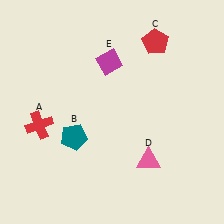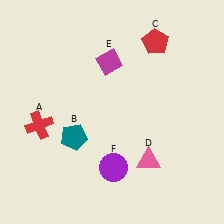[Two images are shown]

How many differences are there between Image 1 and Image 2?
There is 1 difference between the two images.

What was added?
A purple circle (F) was added in Image 2.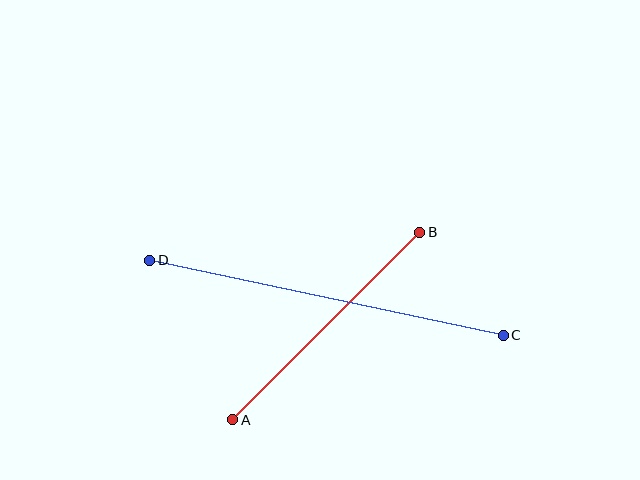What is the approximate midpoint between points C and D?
The midpoint is at approximately (327, 298) pixels.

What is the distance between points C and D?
The distance is approximately 361 pixels.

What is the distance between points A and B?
The distance is approximately 265 pixels.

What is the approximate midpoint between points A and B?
The midpoint is at approximately (326, 326) pixels.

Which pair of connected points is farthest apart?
Points C and D are farthest apart.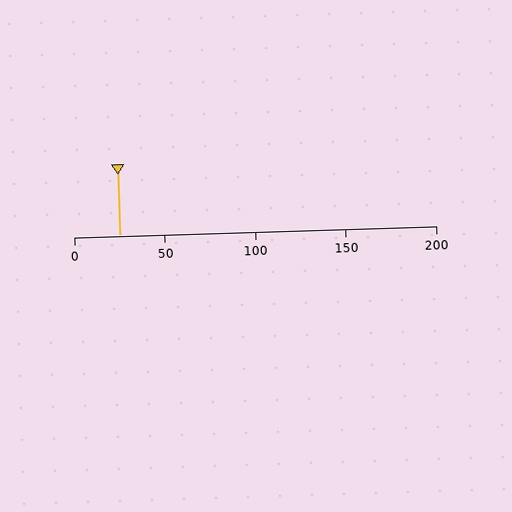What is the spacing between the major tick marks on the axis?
The major ticks are spaced 50 apart.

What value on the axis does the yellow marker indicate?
The marker indicates approximately 25.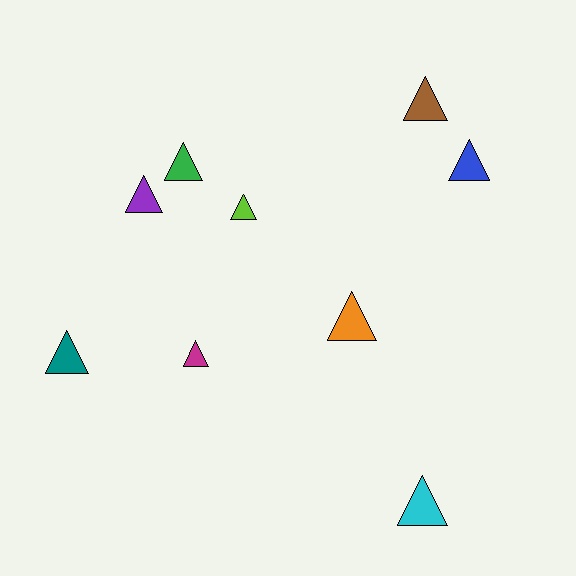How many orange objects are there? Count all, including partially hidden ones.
There is 1 orange object.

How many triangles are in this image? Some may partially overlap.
There are 9 triangles.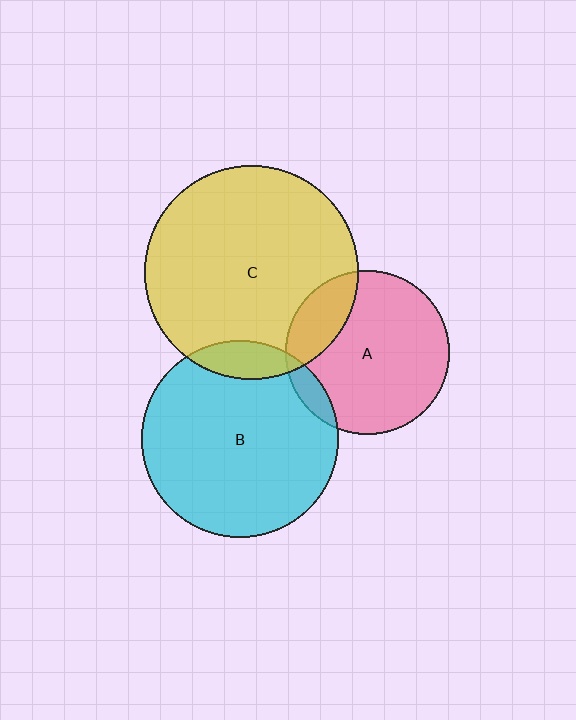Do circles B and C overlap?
Yes.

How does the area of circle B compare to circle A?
Approximately 1.4 times.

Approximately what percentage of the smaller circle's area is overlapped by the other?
Approximately 10%.